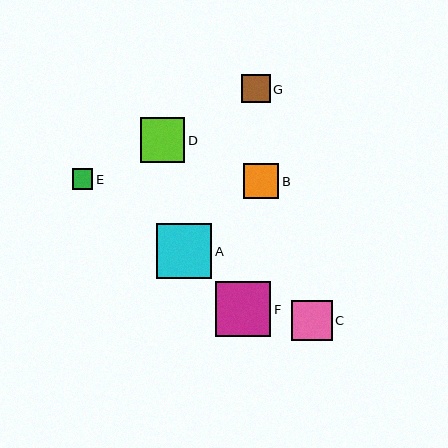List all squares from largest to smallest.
From largest to smallest: A, F, D, C, B, G, E.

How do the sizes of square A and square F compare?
Square A and square F are approximately the same size.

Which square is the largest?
Square A is the largest with a size of approximately 55 pixels.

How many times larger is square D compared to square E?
Square D is approximately 2.1 times the size of square E.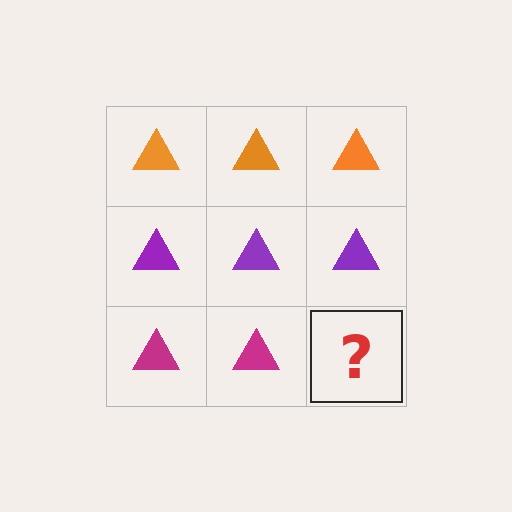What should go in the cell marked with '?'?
The missing cell should contain a magenta triangle.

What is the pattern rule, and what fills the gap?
The rule is that each row has a consistent color. The gap should be filled with a magenta triangle.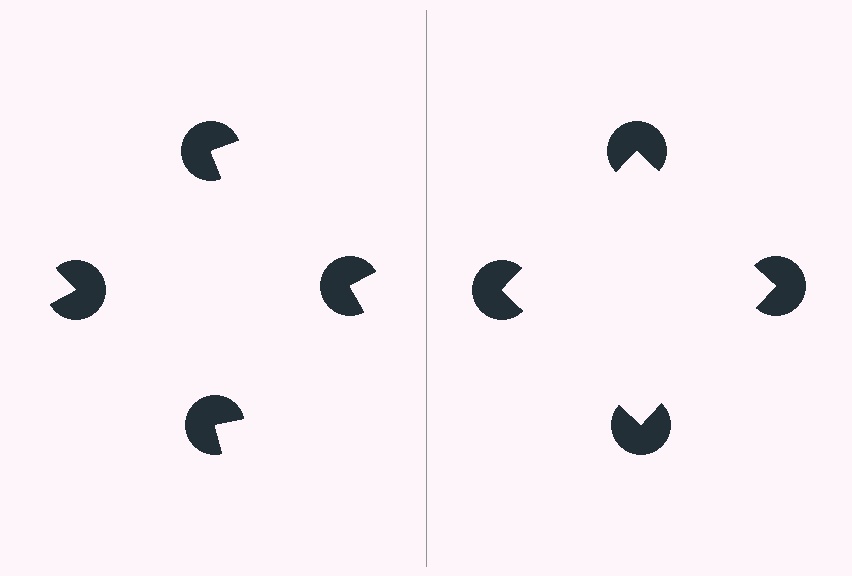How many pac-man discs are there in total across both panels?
8 — 4 on each side.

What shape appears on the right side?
An illusory square.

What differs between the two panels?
The pac-man discs are positioned identically on both sides; only the wedge orientations differ. On the right they align to a square; on the left they are misaligned.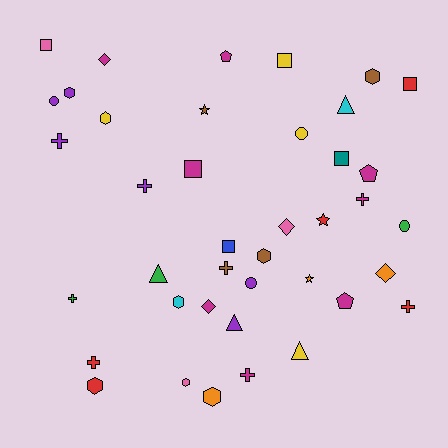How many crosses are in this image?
There are 8 crosses.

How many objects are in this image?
There are 40 objects.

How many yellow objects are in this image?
There are 4 yellow objects.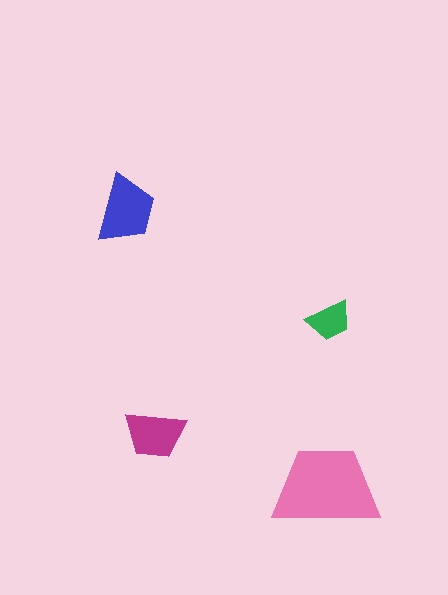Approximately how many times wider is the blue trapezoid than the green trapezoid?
About 1.5 times wider.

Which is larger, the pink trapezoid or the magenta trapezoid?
The pink one.